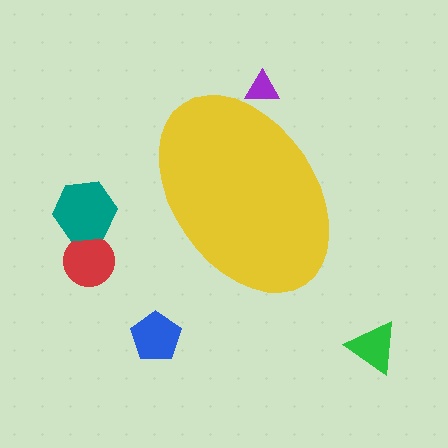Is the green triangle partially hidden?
No, the green triangle is fully visible.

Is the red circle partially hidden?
No, the red circle is fully visible.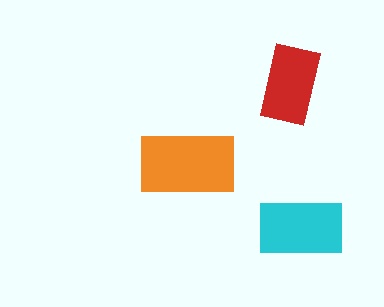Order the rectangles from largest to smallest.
the orange one, the cyan one, the red one.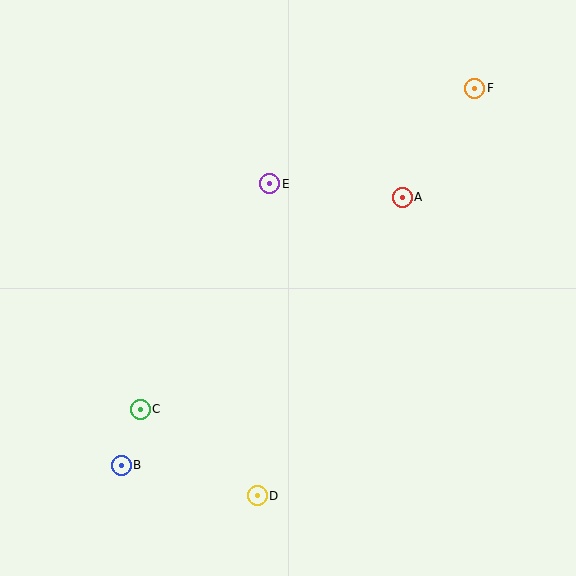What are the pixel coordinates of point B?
Point B is at (121, 465).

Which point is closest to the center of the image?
Point E at (270, 184) is closest to the center.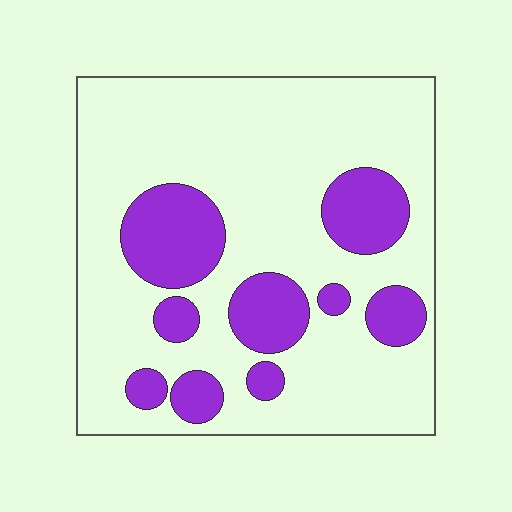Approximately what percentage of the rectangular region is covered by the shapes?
Approximately 25%.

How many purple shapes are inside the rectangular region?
9.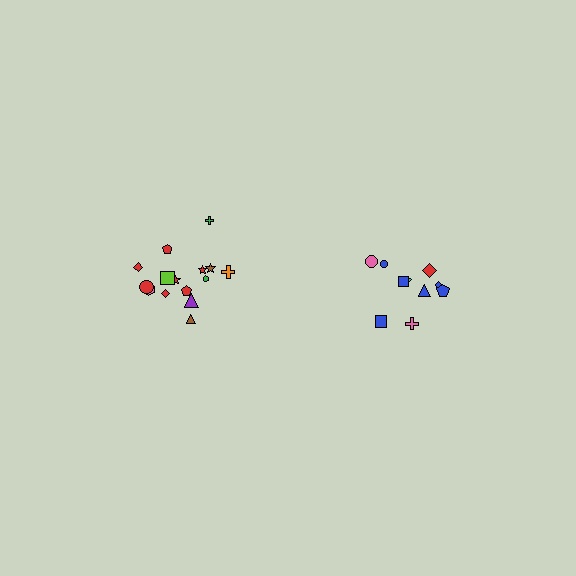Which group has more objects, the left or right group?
The left group.